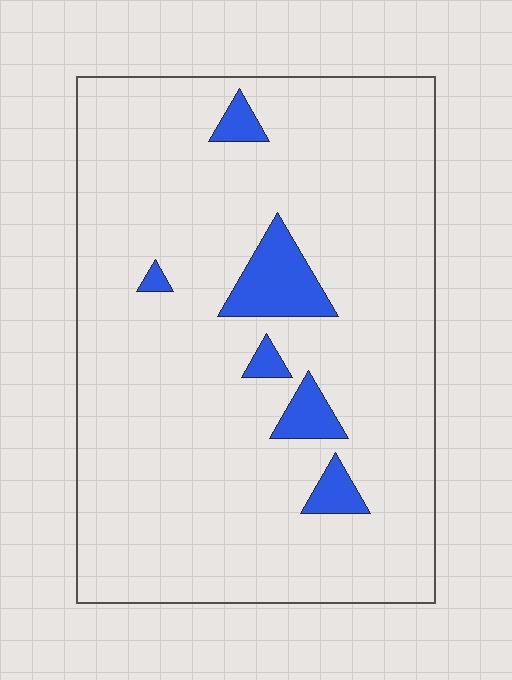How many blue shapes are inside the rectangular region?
6.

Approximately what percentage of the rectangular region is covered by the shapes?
Approximately 10%.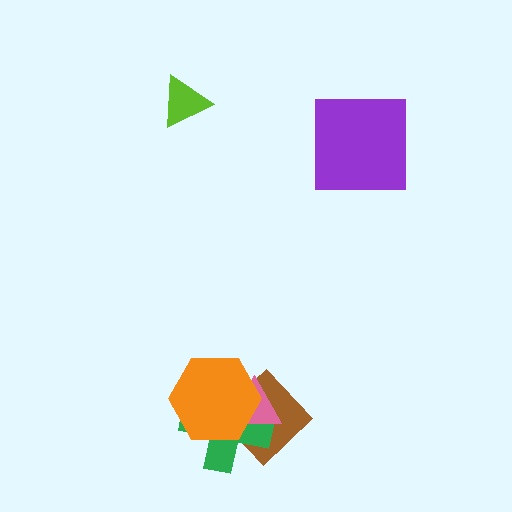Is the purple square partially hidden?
No, no other shape covers it.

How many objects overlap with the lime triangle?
0 objects overlap with the lime triangle.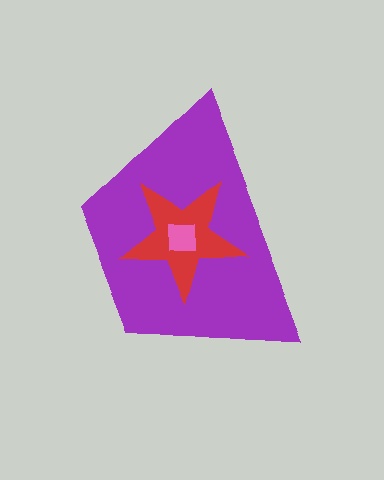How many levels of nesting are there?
3.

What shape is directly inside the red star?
The pink square.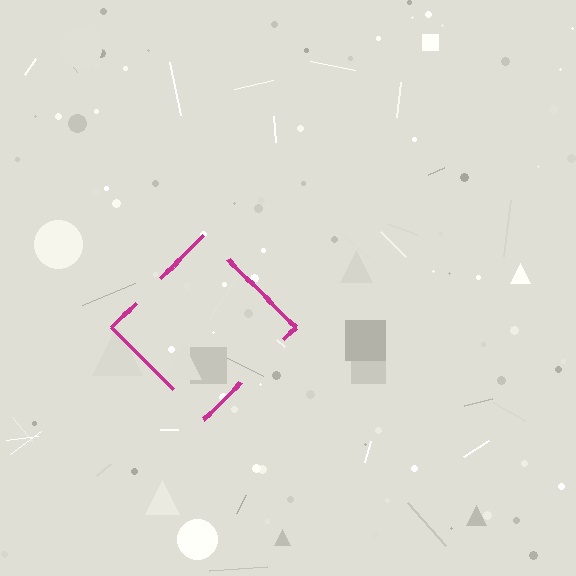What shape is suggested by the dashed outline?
The dashed outline suggests a diamond.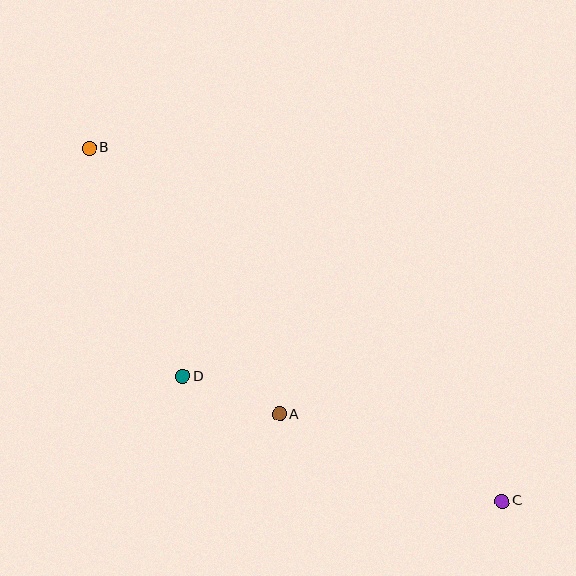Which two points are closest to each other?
Points A and D are closest to each other.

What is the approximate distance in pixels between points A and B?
The distance between A and B is approximately 327 pixels.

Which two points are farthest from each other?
Points B and C are farthest from each other.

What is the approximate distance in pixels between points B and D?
The distance between B and D is approximately 247 pixels.